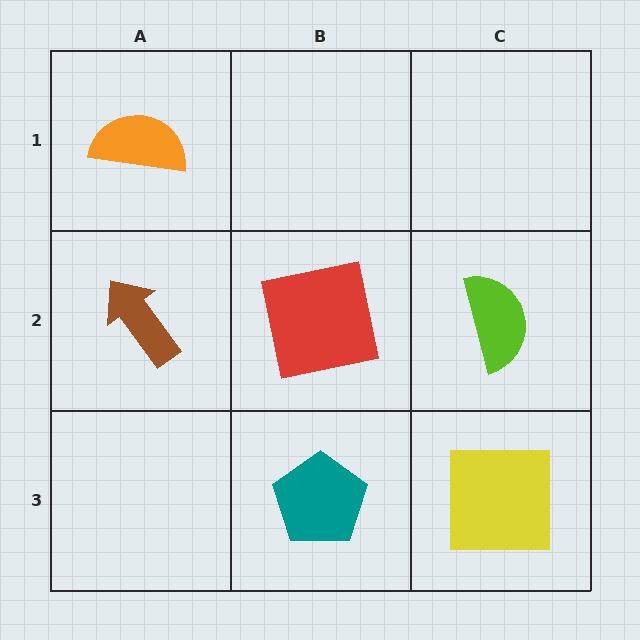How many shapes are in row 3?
2 shapes.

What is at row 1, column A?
An orange semicircle.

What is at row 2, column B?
A red square.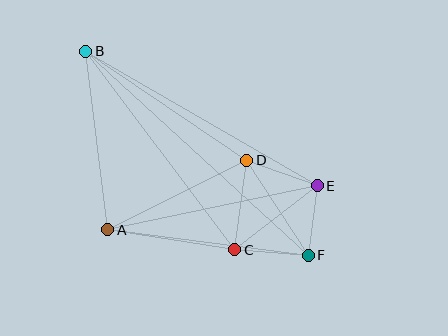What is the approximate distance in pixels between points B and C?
The distance between B and C is approximately 248 pixels.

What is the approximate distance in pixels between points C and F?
The distance between C and F is approximately 74 pixels.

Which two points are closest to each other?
Points E and F are closest to each other.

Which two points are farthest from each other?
Points B and F are farthest from each other.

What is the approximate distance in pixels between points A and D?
The distance between A and D is approximately 155 pixels.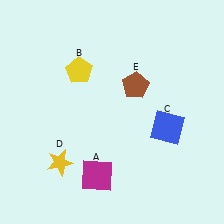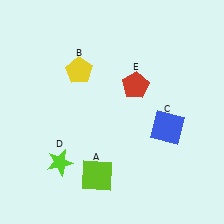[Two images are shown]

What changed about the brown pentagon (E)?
In Image 1, E is brown. In Image 2, it changed to red.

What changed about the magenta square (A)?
In Image 1, A is magenta. In Image 2, it changed to lime.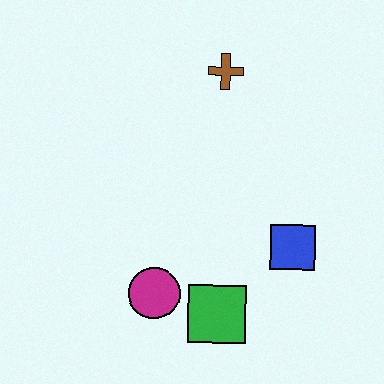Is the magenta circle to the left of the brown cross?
Yes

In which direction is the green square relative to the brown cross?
The green square is below the brown cross.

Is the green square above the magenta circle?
No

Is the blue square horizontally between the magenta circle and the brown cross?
No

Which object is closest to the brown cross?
The blue square is closest to the brown cross.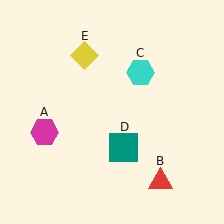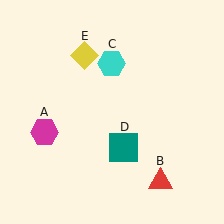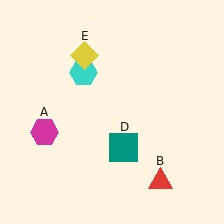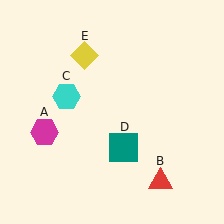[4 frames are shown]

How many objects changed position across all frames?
1 object changed position: cyan hexagon (object C).